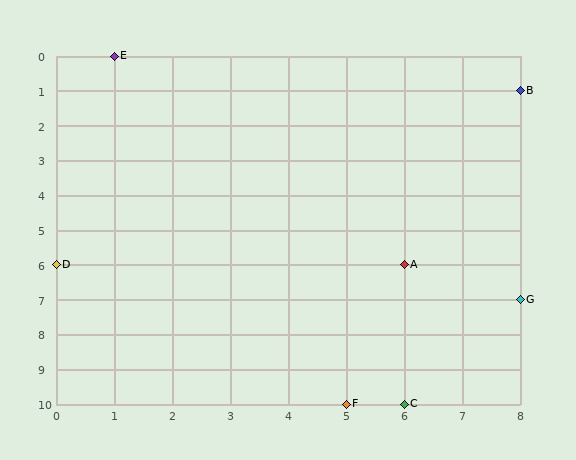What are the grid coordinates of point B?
Point B is at grid coordinates (8, 1).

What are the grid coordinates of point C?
Point C is at grid coordinates (6, 10).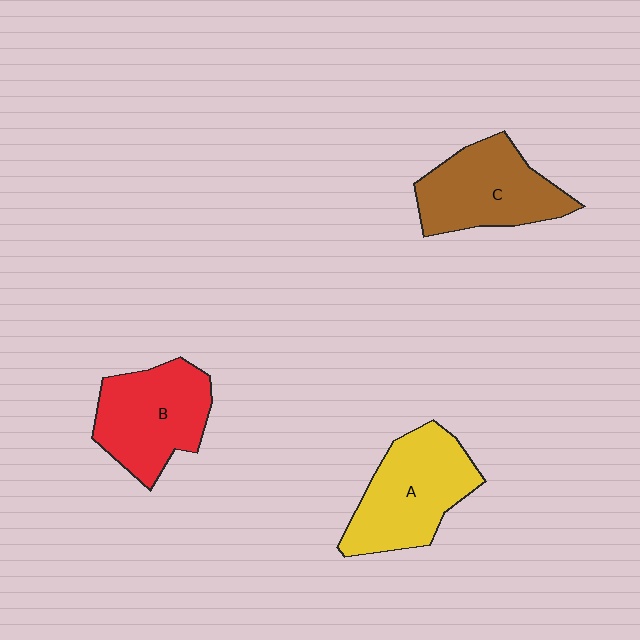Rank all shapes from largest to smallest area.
From largest to smallest: A (yellow), B (red), C (brown).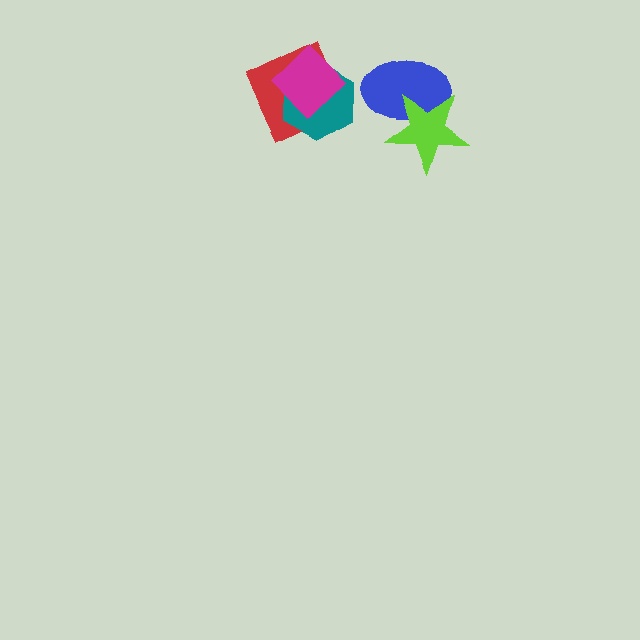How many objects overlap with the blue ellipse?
1 object overlaps with the blue ellipse.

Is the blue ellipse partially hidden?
Yes, it is partially covered by another shape.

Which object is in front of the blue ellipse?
The lime star is in front of the blue ellipse.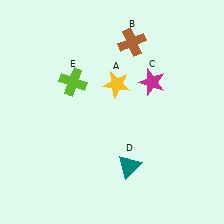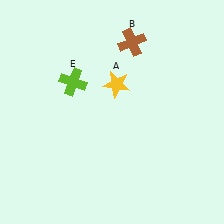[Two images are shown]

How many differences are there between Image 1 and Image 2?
There are 2 differences between the two images.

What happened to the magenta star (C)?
The magenta star (C) was removed in Image 2. It was in the top-right area of Image 1.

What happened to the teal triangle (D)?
The teal triangle (D) was removed in Image 2. It was in the bottom-right area of Image 1.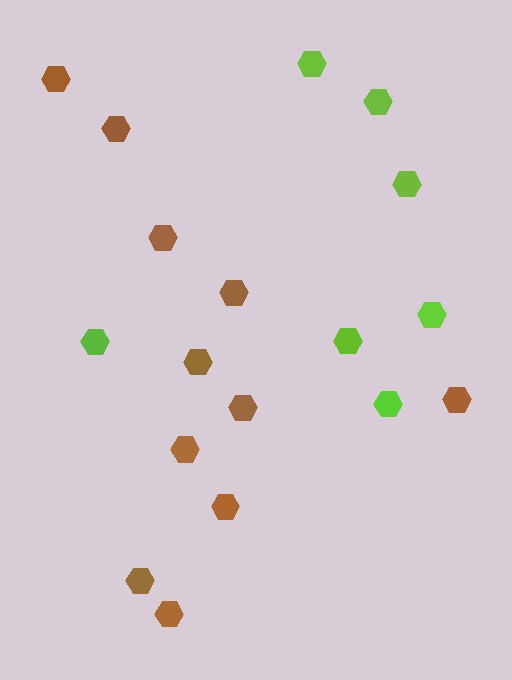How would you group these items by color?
There are 2 groups: one group of brown hexagons (11) and one group of lime hexagons (7).